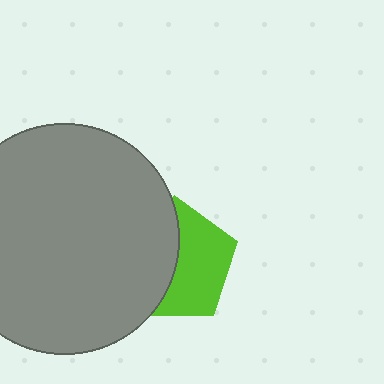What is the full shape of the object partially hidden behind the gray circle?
The partially hidden object is a lime pentagon.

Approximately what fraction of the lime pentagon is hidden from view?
Roughly 49% of the lime pentagon is hidden behind the gray circle.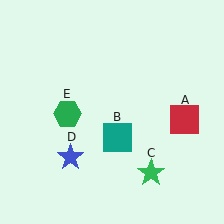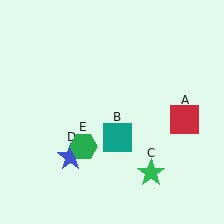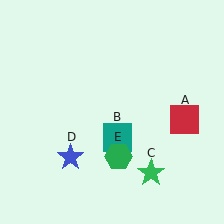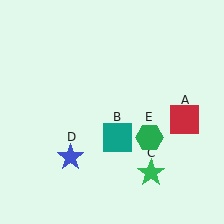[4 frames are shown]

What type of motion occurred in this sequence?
The green hexagon (object E) rotated counterclockwise around the center of the scene.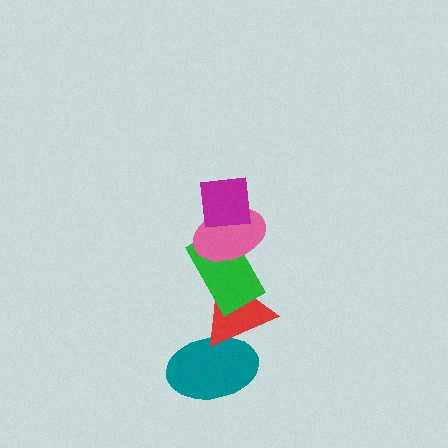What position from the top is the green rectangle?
The green rectangle is 3rd from the top.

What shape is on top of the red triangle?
The green rectangle is on top of the red triangle.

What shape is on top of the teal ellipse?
The red triangle is on top of the teal ellipse.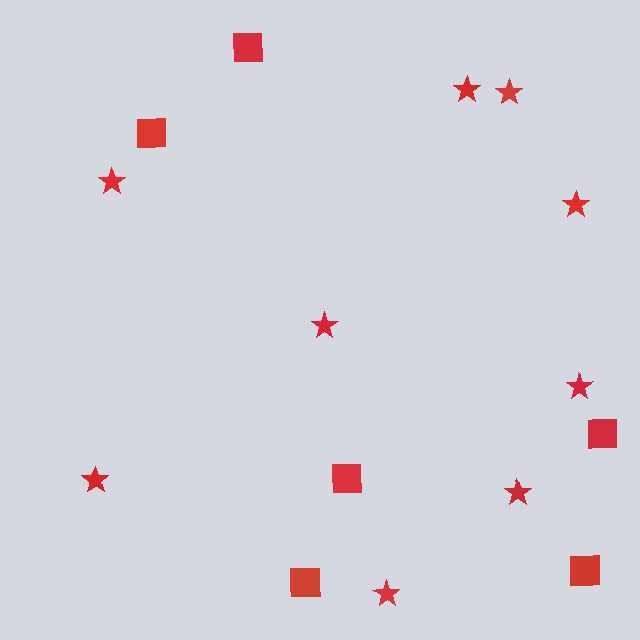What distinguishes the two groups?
There are 2 groups: one group of stars (9) and one group of squares (6).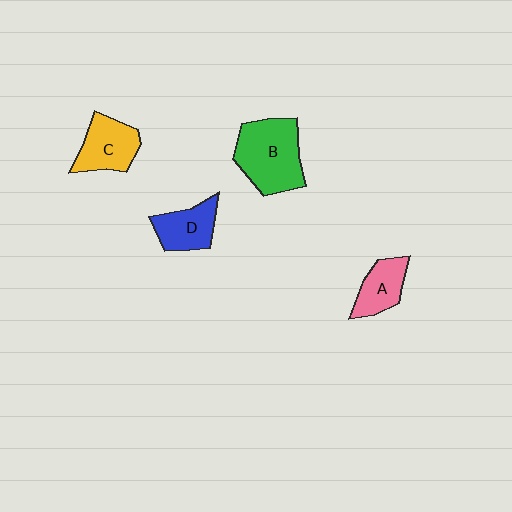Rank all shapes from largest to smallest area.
From largest to smallest: B (green), C (yellow), D (blue), A (pink).